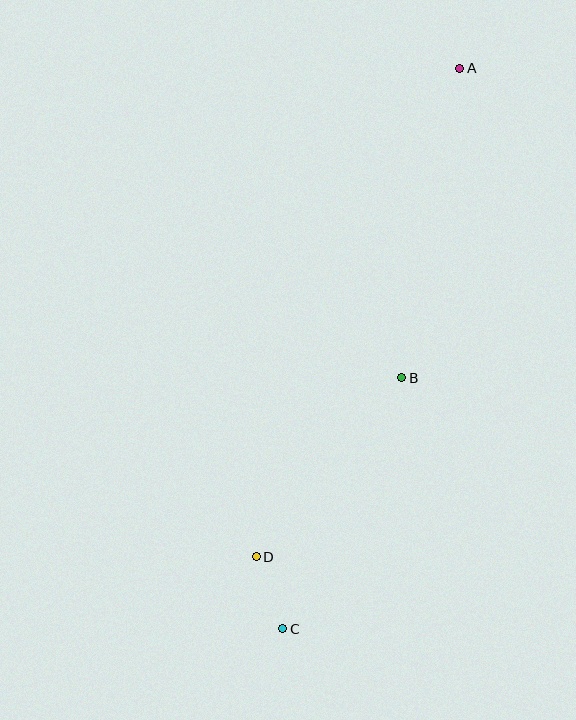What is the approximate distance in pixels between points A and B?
The distance between A and B is approximately 315 pixels.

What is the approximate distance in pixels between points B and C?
The distance between B and C is approximately 278 pixels.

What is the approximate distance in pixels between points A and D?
The distance between A and D is approximately 529 pixels.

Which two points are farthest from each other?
Points A and C are farthest from each other.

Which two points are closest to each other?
Points C and D are closest to each other.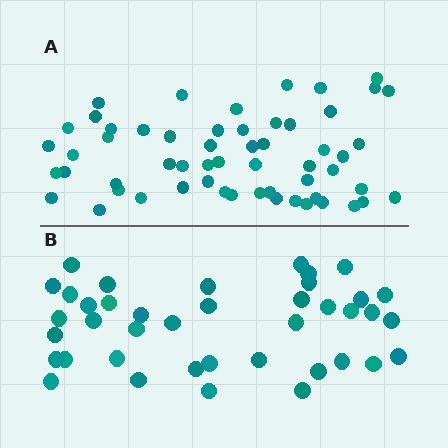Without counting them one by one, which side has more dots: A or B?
Region A (the top region) has more dots.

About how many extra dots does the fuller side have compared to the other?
Region A has approximately 15 more dots than region B.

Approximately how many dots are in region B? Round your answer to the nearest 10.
About 40 dots.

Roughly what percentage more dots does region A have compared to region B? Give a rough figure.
About 40% more.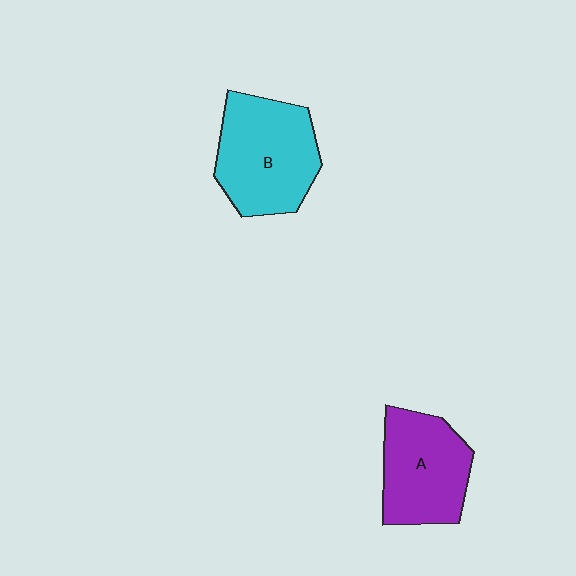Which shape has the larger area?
Shape B (cyan).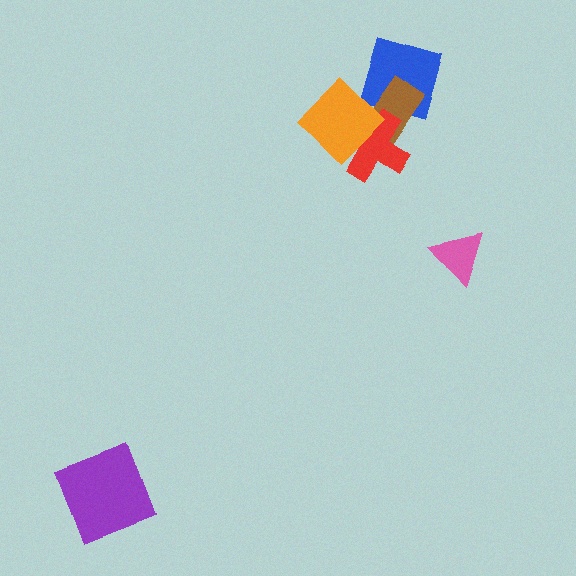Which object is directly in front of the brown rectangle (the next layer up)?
The red cross is directly in front of the brown rectangle.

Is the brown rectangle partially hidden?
Yes, it is partially covered by another shape.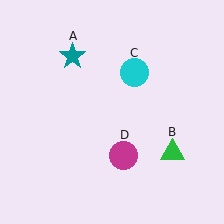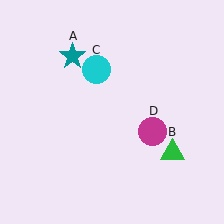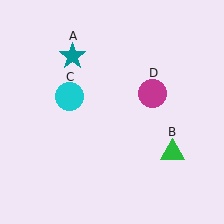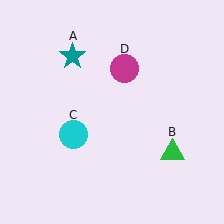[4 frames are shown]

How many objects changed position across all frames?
2 objects changed position: cyan circle (object C), magenta circle (object D).